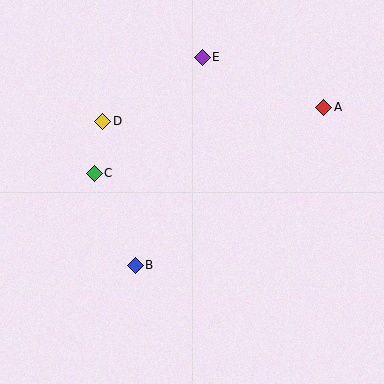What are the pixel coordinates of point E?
Point E is at (202, 57).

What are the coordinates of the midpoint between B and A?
The midpoint between B and A is at (229, 186).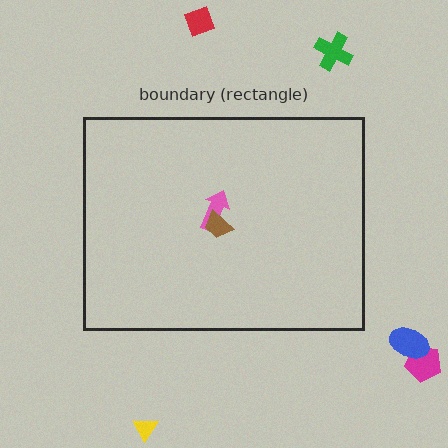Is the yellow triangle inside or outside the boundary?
Outside.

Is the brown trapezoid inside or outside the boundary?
Inside.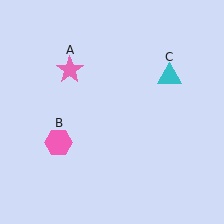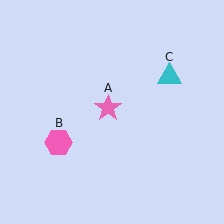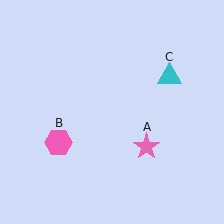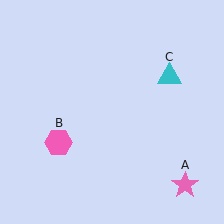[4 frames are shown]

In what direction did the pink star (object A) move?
The pink star (object A) moved down and to the right.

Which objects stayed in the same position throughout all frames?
Pink hexagon (object B) and cyan triangle (object C) remained stationary.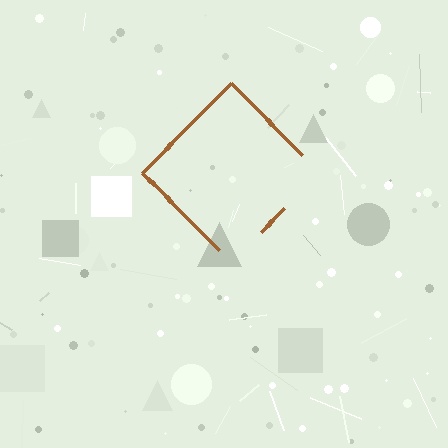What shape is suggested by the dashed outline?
The dashed outline suggests a diamond.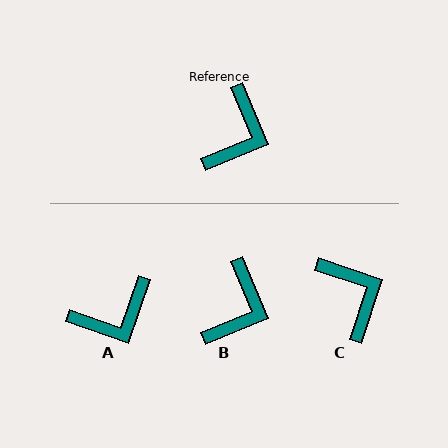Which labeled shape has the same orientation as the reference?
B.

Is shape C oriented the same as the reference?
No, it is off by about 49 degrees.